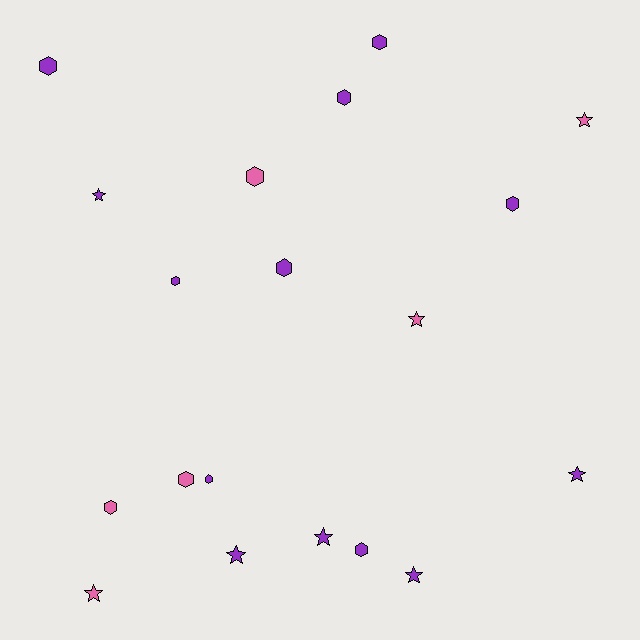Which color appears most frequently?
Purple, with 13 objects.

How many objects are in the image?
There are 19 objects.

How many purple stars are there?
There are 5 purple stars.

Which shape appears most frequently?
Hexagon, with 11 objects.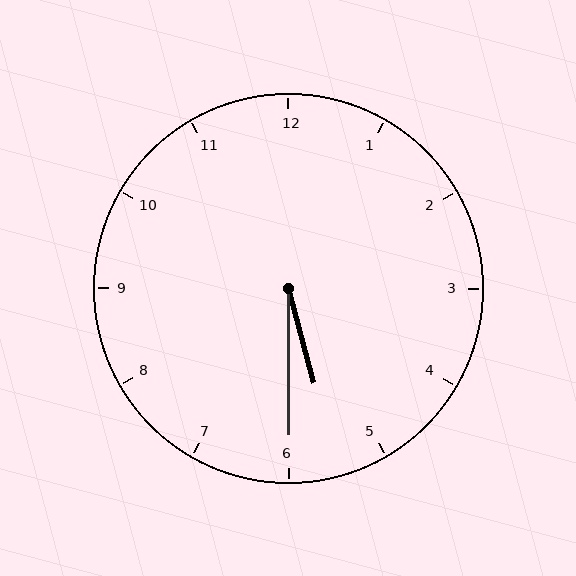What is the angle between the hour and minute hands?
Approximately 15 degrees.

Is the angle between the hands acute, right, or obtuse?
It is acute.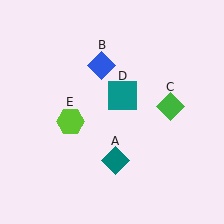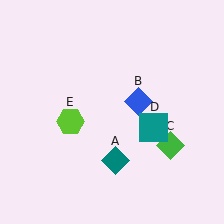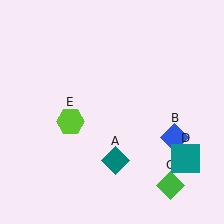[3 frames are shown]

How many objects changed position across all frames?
3 objects changed position: blue diamond (object B), green diamond (object C), teal square (object D).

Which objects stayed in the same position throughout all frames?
Teal diamond (object A) and lime hexagon (object E) remained stationary.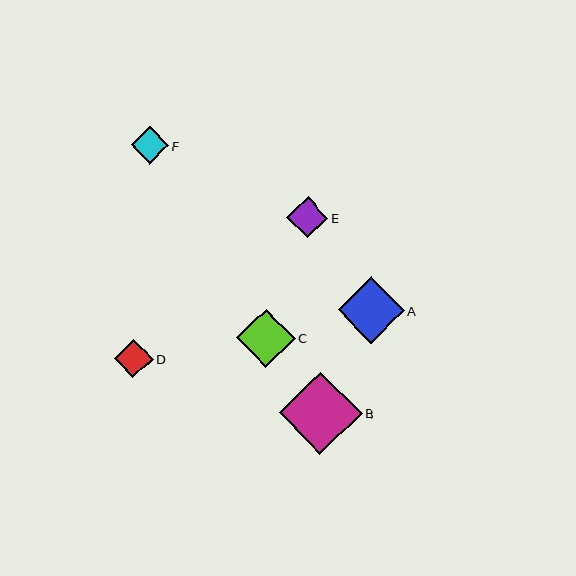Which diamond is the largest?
Diamond B is the largest with a size of approximately 83 pixels.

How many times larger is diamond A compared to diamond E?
Diamond A is approximately 1.6 times the size of diamond E.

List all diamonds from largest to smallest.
From largest to smallest: B, A, C, E, D, F.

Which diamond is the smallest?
Diamond F is the smallest with a size of approximately 38 pixels.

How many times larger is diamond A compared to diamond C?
Diamond A is approximately 1.1 times the size of diamond C.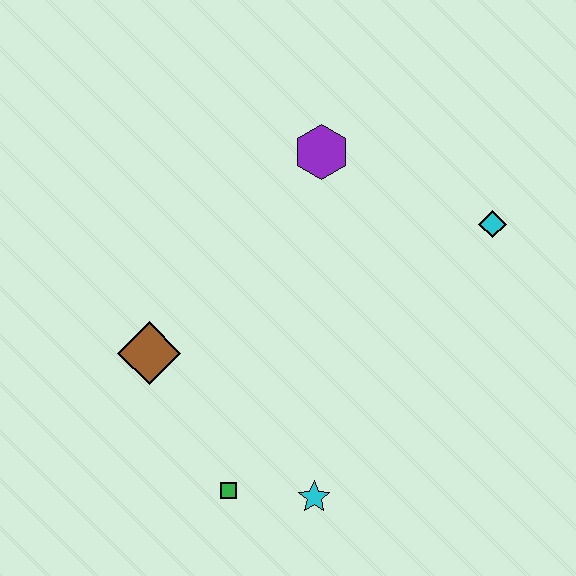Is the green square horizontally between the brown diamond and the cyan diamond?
Yes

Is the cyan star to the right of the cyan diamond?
No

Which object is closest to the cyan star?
The green square is closest to the cyan star.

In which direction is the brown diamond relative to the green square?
The brown diamond is above the green square.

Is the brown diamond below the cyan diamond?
Yes